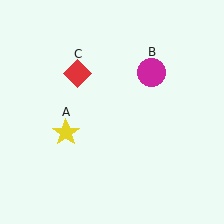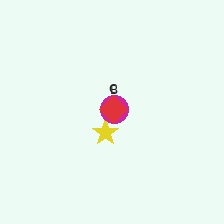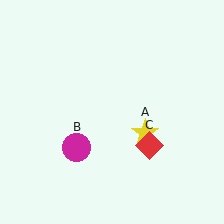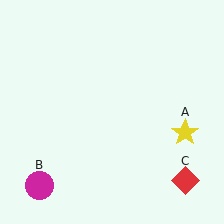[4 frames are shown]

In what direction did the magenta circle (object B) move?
The magenta circle (object B) moved down and to the left.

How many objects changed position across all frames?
3 objects changed position: yellow star (object A), magenta circle (object B), red diamond (object C).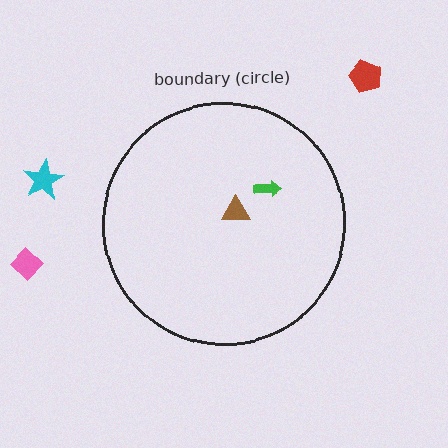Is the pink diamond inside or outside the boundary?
Outside.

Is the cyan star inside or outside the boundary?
Outside.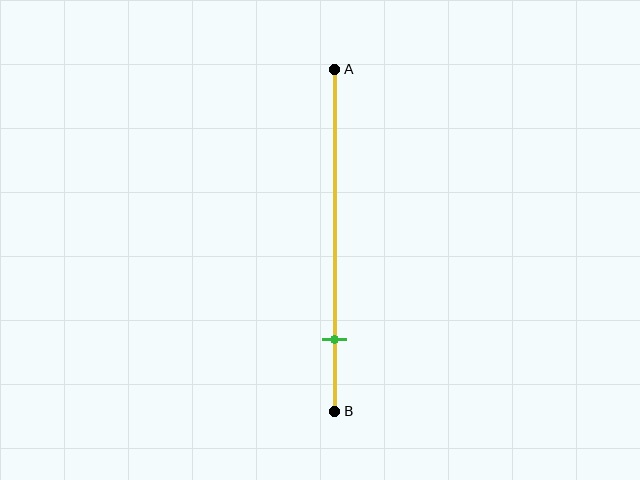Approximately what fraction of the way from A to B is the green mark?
The green mark is approximately 80% of the way from A to B.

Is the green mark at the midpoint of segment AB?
No, the mark is at about 80% from A, not at the 50% midpoint.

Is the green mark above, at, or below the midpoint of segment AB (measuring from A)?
The green mark is below the midpoint of segment AB.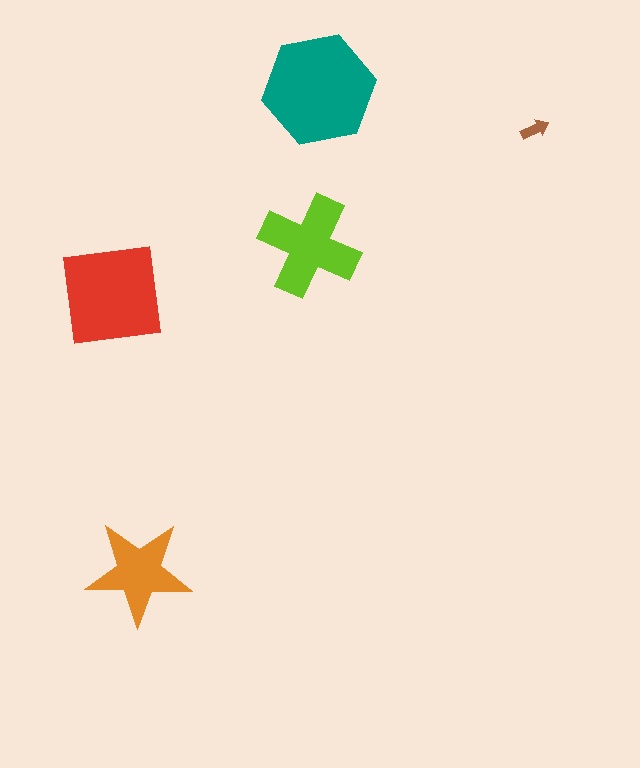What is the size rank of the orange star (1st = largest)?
4th.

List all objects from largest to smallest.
The teal hexagon, the red square, the lime cross, the orange star, the brown arrow.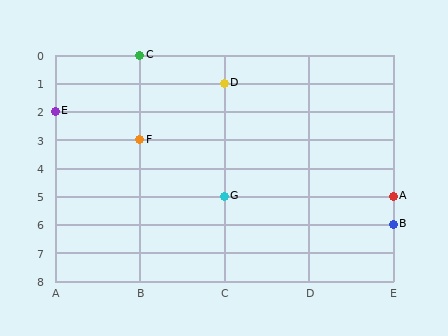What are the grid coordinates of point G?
Point G is at grid coordinates (C, 5).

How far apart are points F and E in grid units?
Points F and E are 1 column and 1 row apart (about 1.4 grid units diagonally).